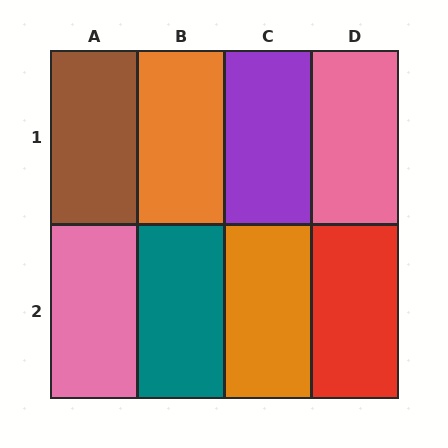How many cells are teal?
1 cell is teal.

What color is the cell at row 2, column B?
Teal.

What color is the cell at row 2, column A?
Pink.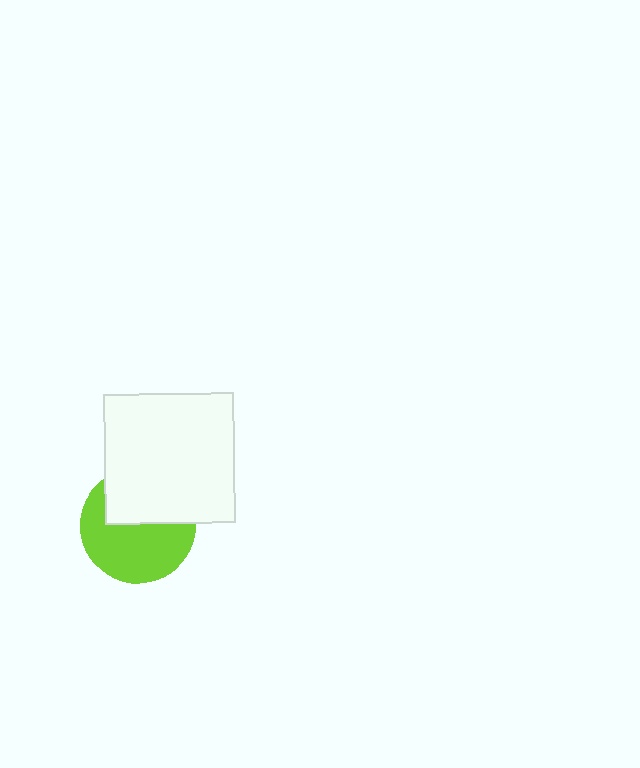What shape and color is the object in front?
The object in front is a white square.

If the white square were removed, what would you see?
You would see the complete lime circle.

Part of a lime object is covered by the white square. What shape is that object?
It is a circle.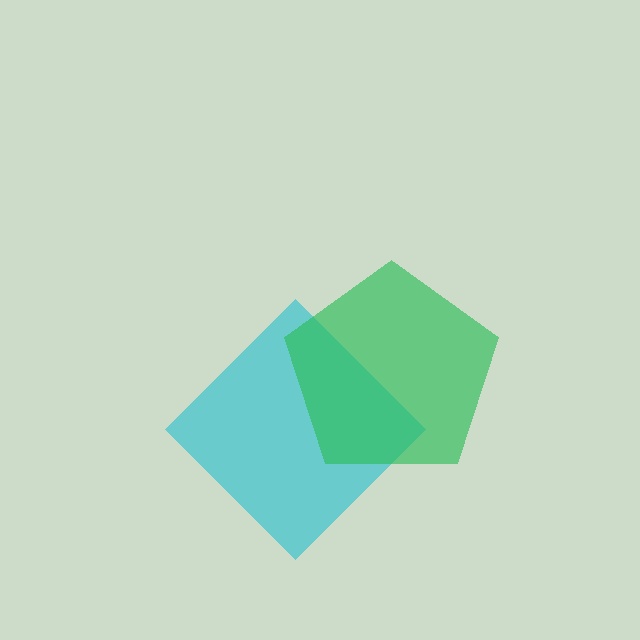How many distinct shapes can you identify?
There are 2 distinct shapes: a cyan diamond, a green pentagon.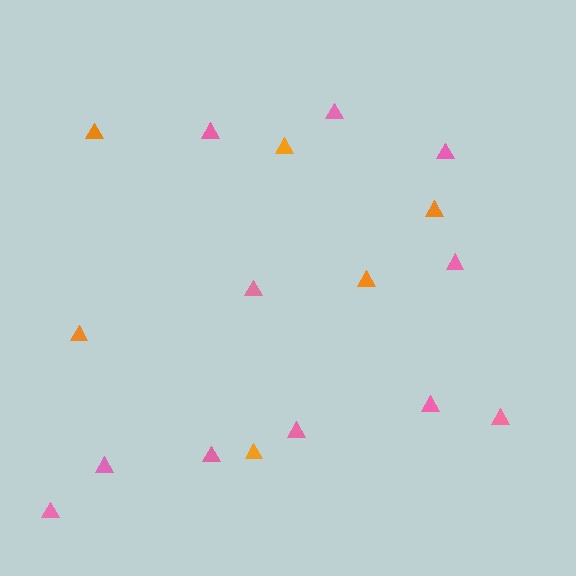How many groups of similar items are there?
There are 2 groups: one group of pink triangles (11) and one group of orange triangles (6).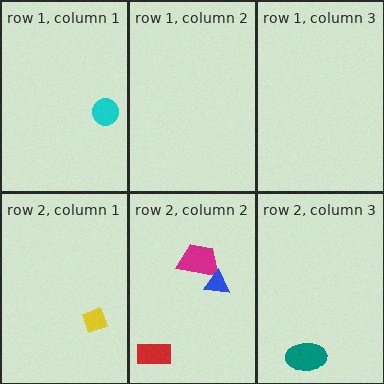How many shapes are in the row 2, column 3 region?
1.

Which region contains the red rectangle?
The row 2, column 2 region.